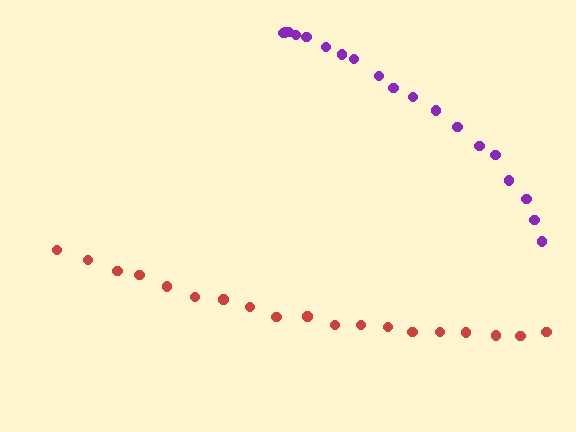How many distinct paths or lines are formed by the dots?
There are 2 distinct paths.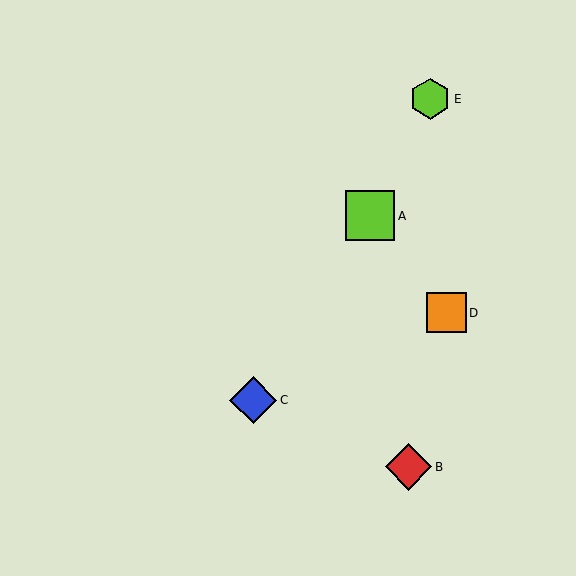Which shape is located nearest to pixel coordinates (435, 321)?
The orange square (labeled D) at (447, 313) is nearest to that location.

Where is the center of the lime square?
The center of the lime square is at (370, 216).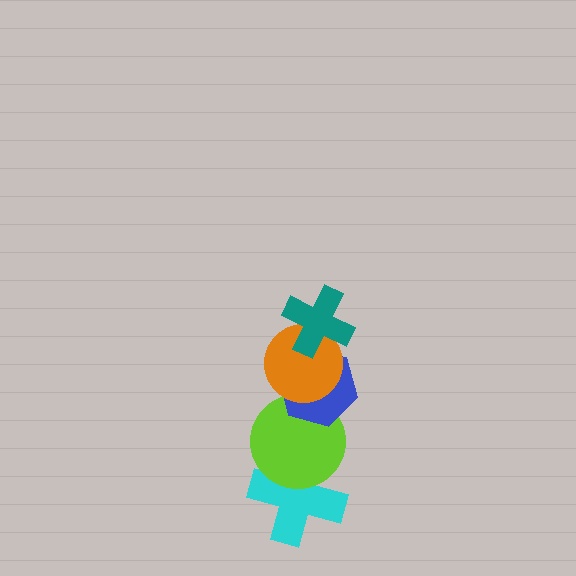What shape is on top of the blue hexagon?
The orange circle is on top of the blue hexagon.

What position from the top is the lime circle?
The lime circle is 4th from the top.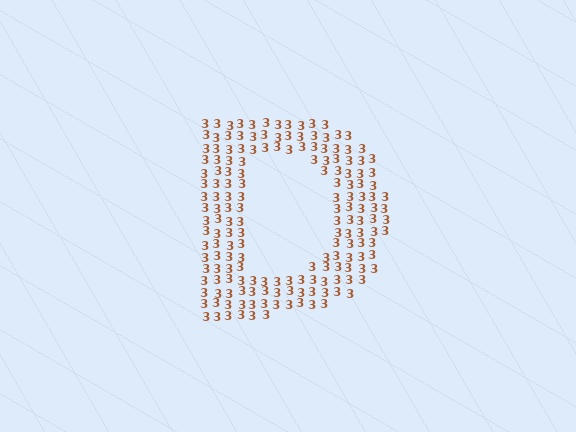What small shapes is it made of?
It is made of small digit 3's.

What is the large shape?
The large shape is the letter D.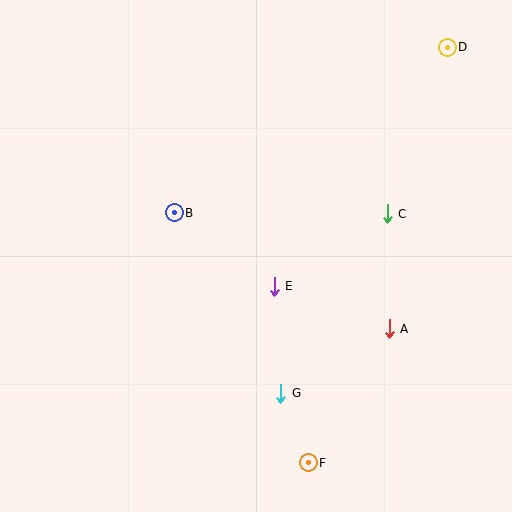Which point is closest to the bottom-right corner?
Point F is closest to the bottom-right corner.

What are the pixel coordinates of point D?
Point D is at (447, 47).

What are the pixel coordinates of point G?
Point G is at (281, 393).